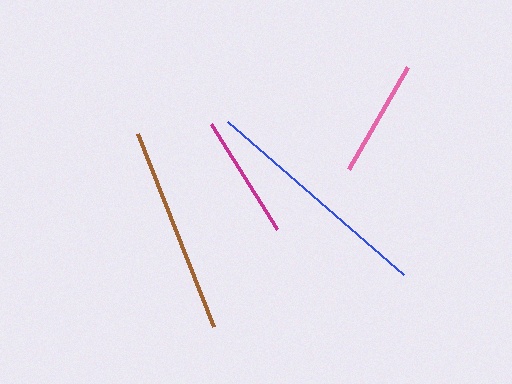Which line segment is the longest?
The blue line is the longest at approximately 233 pixels.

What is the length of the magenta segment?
The magenta segment is approximately 124 pixels long.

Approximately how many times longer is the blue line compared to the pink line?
The blue line is approximately 2.0 times the length of the pink line.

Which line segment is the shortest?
The pink line is the shortest at approximately 118 pixels.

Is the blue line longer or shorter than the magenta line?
The blue line is longer than the magenta line.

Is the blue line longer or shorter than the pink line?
The blue line is longer than the pink line.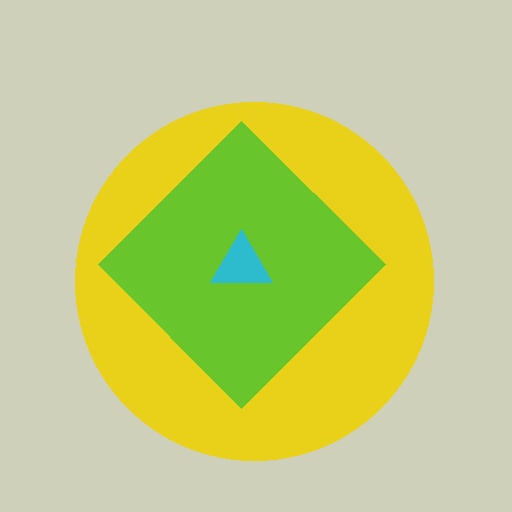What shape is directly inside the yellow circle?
The lime diamond.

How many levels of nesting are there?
3.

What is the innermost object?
The cyan triangle.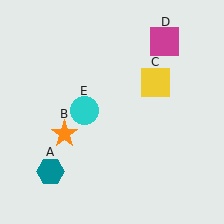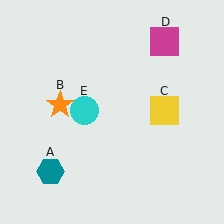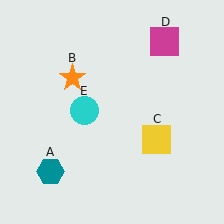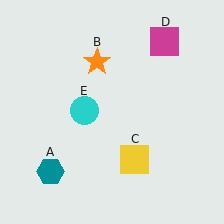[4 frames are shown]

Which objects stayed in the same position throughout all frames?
Teal hexagon (object A) and magenta square (object D) and cyan circle (object E) remained stationary.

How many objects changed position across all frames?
2 objects changed position: orange star (object B), yellow square (object C).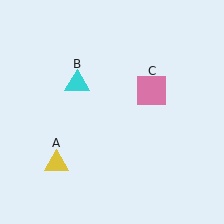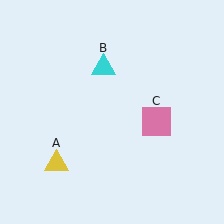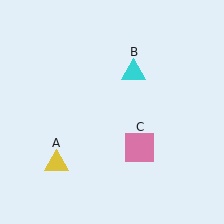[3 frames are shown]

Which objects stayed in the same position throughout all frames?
Yellow triangle (object A) remained stationary.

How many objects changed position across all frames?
2 objects changed position: cyan triangle (object B), pink square (object C).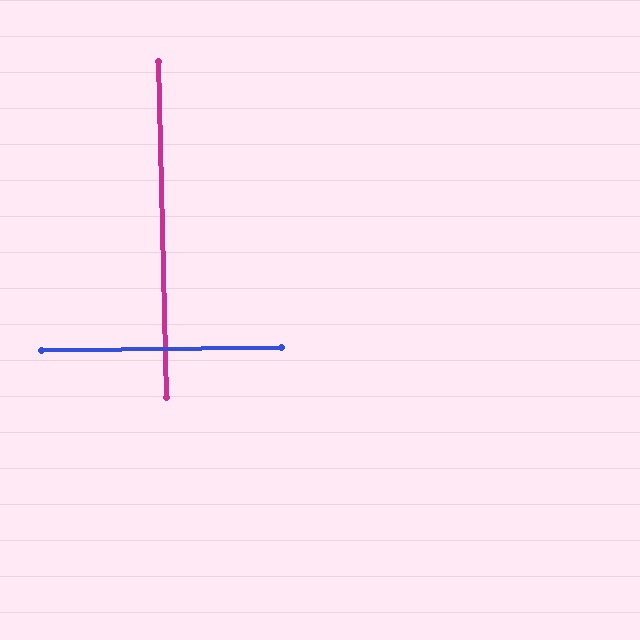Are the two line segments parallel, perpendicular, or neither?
Perpendicular — they meet at approximately 89°.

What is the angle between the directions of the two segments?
Approximately 89 degrees.